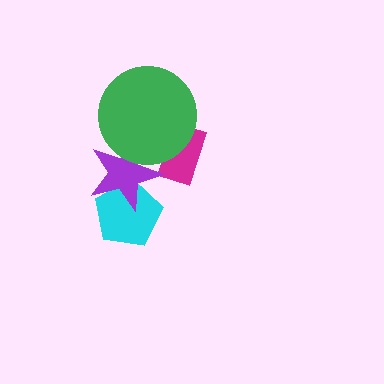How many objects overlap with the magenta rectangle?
2 objects overlap with the magenta rectangle.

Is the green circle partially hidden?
No, no other shape covers it.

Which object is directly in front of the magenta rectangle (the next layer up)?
The purple star is directly in front of the magenta rectangle.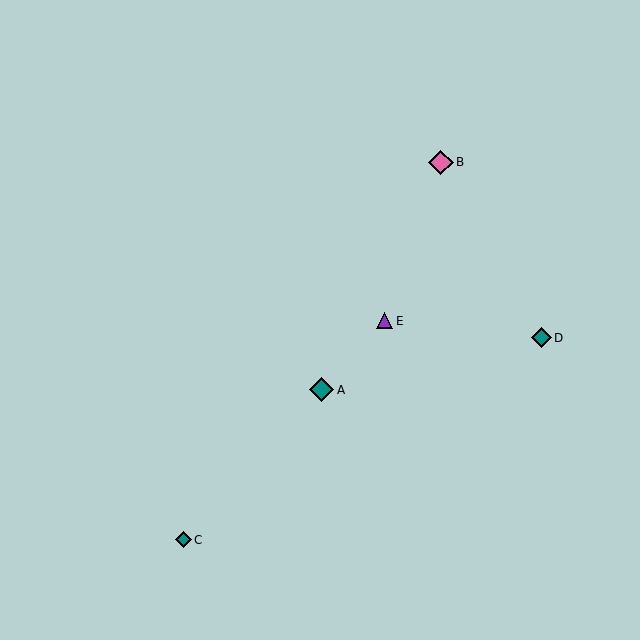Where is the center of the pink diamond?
The center of the pink diamond is at (441, 162).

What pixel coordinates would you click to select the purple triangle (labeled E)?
Click at (384, 321) to select the purple triangle E.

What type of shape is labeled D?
Shape D is a teal diamond.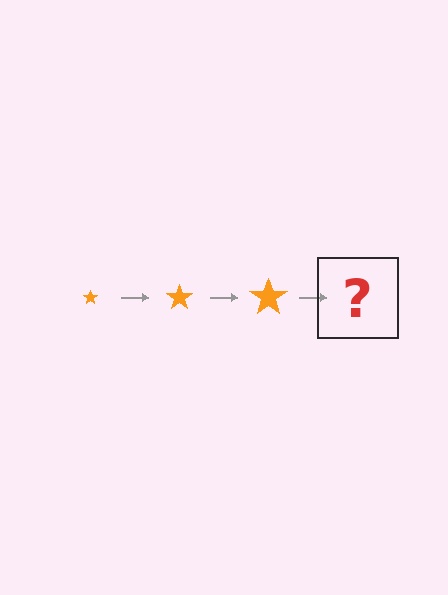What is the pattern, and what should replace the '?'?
The pattern is that the star gets progressively larger each step. The '?' should be an orange star, larger than the previous one.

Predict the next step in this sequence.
The next step is an orange star, larger than the previous one.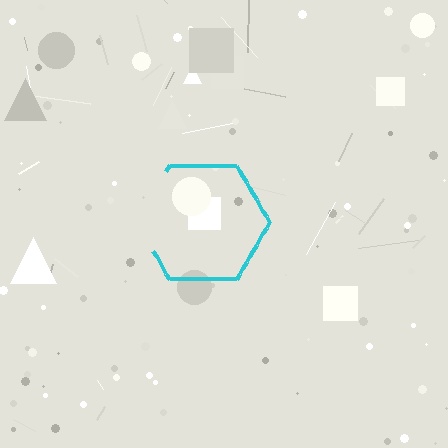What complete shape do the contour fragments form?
The contour fragments form a hexagon.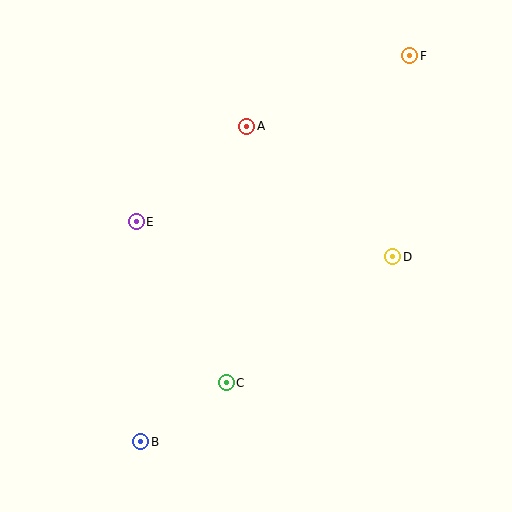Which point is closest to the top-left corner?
Point E is closest to the top-left corner.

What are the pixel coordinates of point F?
Point F is at (410, 56).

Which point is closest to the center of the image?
Point E at (136, 222) is closest to the center.